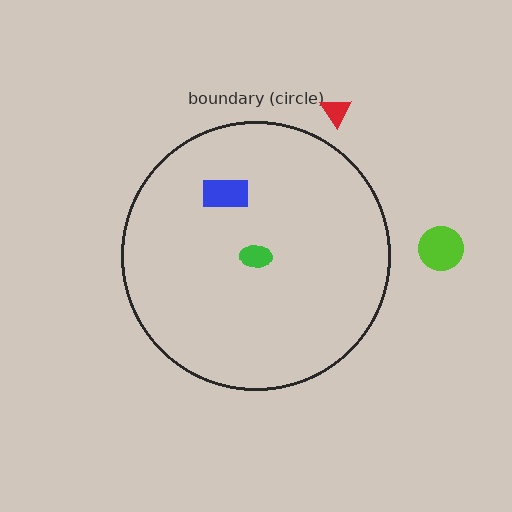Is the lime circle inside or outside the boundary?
Outside.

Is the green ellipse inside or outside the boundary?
Inside.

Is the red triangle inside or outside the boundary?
Outside.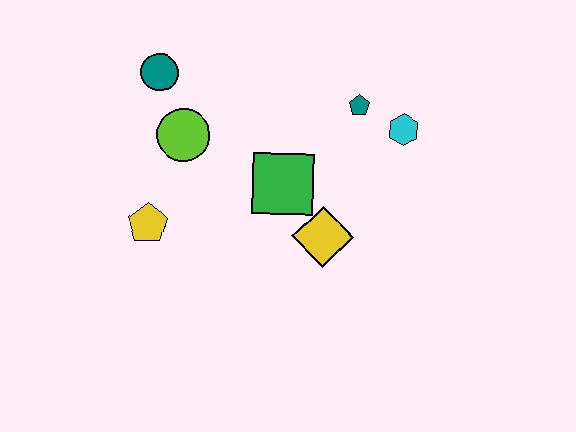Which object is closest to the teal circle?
The lime circle is closest to the teal circle.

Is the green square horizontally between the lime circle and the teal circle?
No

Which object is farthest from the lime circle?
The cyan hexagon is farthest from the lime circle.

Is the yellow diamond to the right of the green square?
Yes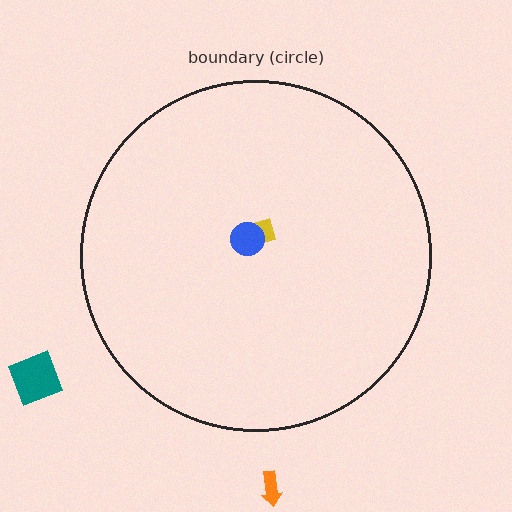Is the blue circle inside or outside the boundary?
Inside.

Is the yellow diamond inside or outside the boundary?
Inside.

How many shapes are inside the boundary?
2 inside, 2 outside.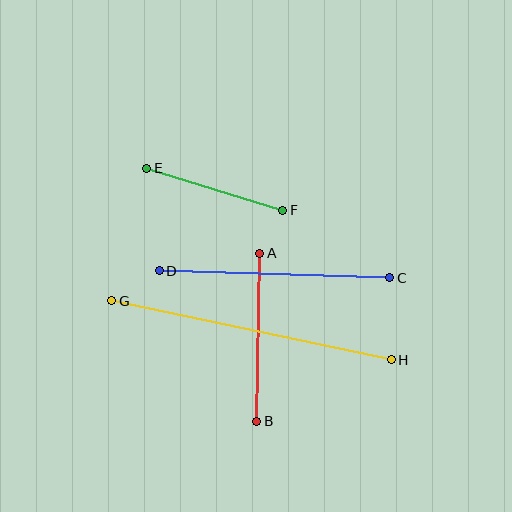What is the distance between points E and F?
The distance is approximately 142 pixels.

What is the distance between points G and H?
The distance is approximately 286 pixels.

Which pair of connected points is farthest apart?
Points G and H are farthest apart.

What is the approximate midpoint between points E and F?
The midpoint is at approximately (215, 189) pixels.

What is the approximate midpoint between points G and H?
The midpoint is at approximately (252, 330) pixels.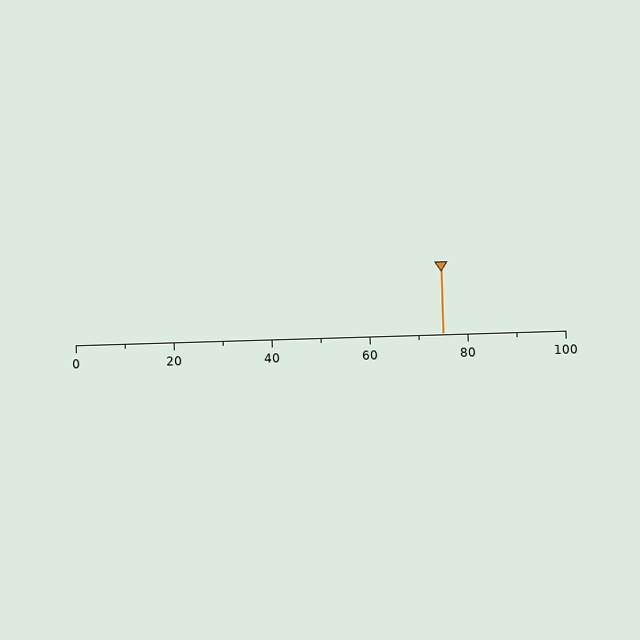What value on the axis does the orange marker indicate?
The marker indicates approximately 75.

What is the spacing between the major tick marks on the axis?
The major ticks are spaced 20 apart.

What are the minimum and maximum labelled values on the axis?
The axis runs from 0 to 100.